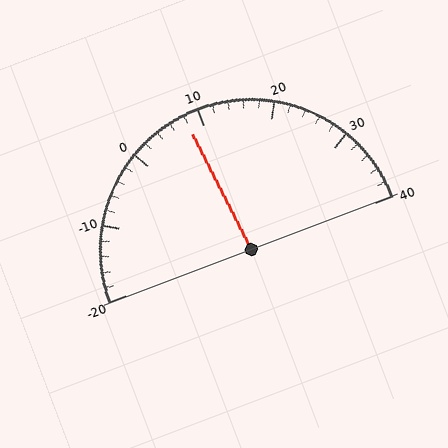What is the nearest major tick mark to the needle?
The nearest major tick mark is 10.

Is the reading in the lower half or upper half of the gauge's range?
The reading is in the lower half of the range (-20 to 40).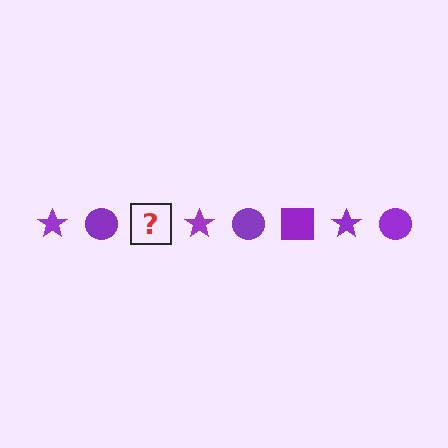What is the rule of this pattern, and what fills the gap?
The rule is that the pattern cycles through star, circle, square shapes in purple. The gap should be filled with a purple square.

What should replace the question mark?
The question mark should be replaced with a purple square.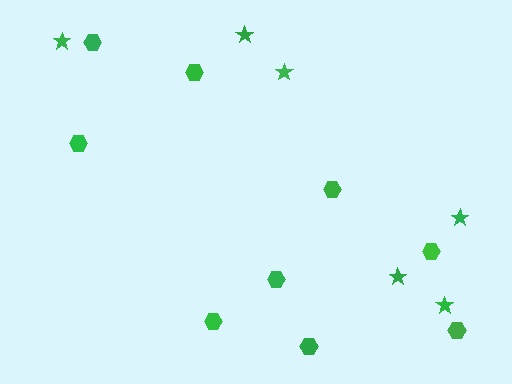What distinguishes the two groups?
There are 2 groups: one group of stars (6) and one group of hexagons (9).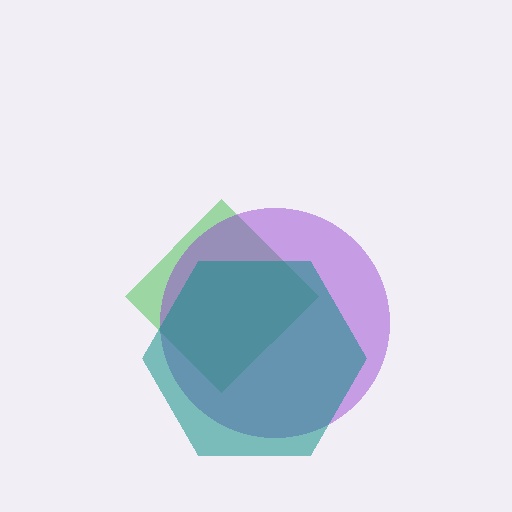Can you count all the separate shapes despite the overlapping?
Yes, there are 3 separate shapes.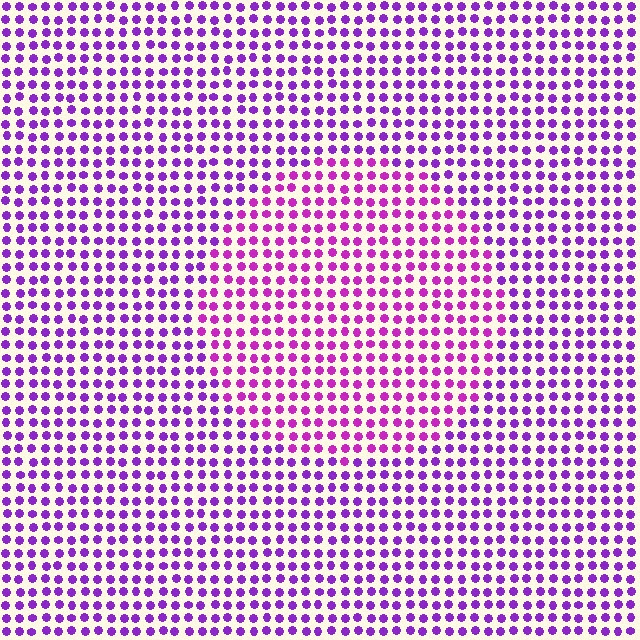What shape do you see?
I see a circle.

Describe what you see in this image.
The image is filled with small purple elements in a uniform arrangement. A circle-shaped region is visible where the elements are tinted to a slightly different hue, forming a subtle color boundary.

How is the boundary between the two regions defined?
The boundary is defined purely by a slight shift in hue (about 25 degrees). Spacing, size, and orientation are identical on both sides.